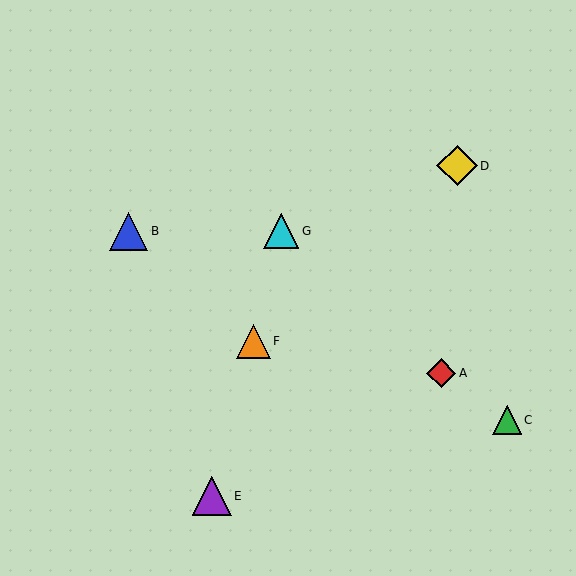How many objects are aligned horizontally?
2 objects (B, G) are aligned horizontally.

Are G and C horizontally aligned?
No, G is at y≈231 and C is at y≈420.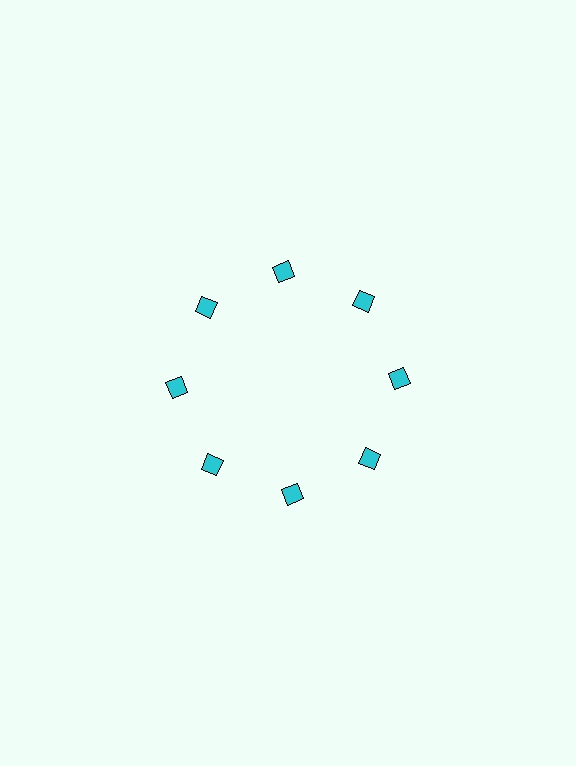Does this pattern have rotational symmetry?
Yes, this pattern has 8-fold rotational symmetry. It looks the same after rotating 45 degrees around the center.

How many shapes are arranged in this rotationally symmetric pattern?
There are 8 shapes, arranged in 8 groups of 1.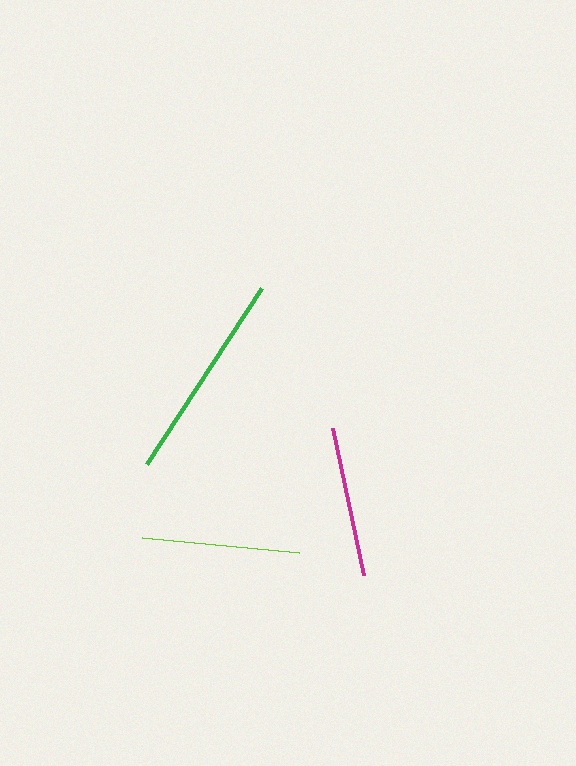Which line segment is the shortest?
The magenta line is the shortest at approximately 150 pixels.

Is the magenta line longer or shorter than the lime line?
The lime line is longer than the magenta line.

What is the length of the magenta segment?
The magenta segment is approximately 150 pixels long.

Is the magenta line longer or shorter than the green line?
The green line is longer than the magenta line.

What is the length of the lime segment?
The lime segment is approximately 159 pixels long.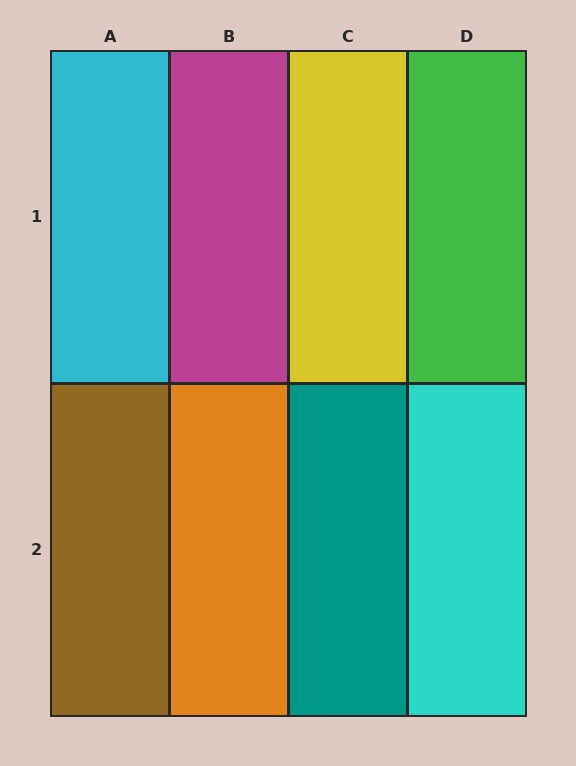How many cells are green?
1 cell is green.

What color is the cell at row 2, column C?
Teal.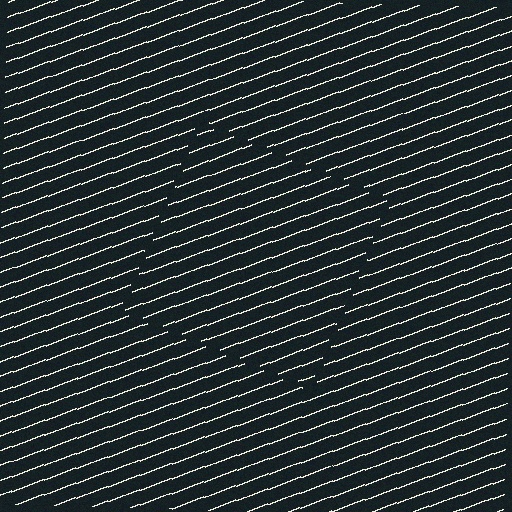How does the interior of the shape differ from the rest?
The interior of the shape contains the same grating, shifted by half a period — the contour is defined by the phase discontinuity where line-ends from the inner and outer gratings abut.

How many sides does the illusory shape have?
4 sides — the line-ends trace a square.